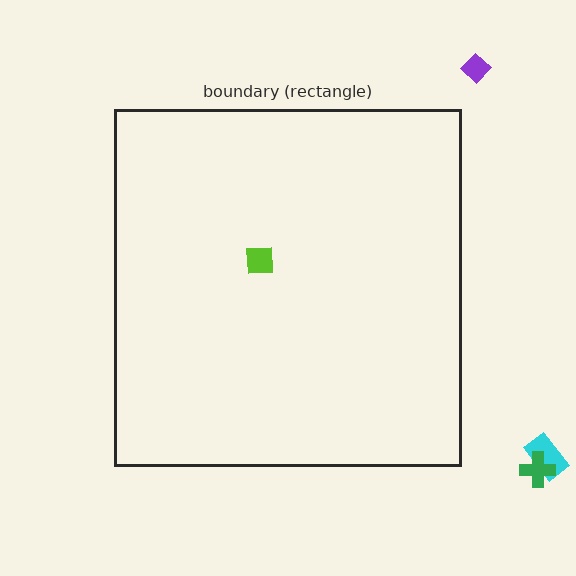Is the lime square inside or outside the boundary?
Inside.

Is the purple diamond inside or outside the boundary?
Outside.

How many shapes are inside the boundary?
1 inside, 3 outside.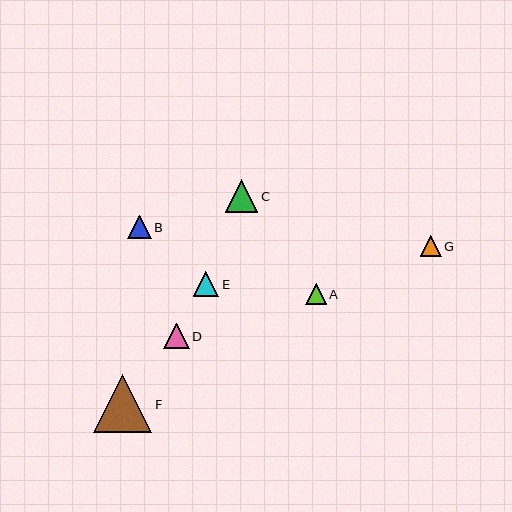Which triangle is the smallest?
Triangle A is the smallest with a size of approximately 21 pixels.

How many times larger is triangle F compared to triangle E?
Triangle F is approximately 2.3 times the size of triangle E.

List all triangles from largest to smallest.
From largest to smallest: F, C, E, D, B, G, A.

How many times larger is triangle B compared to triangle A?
Triangle B is approximately 1.1 times the size of triangle A.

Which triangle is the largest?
Triangle F is the largest with a size of approximately 58 pixels.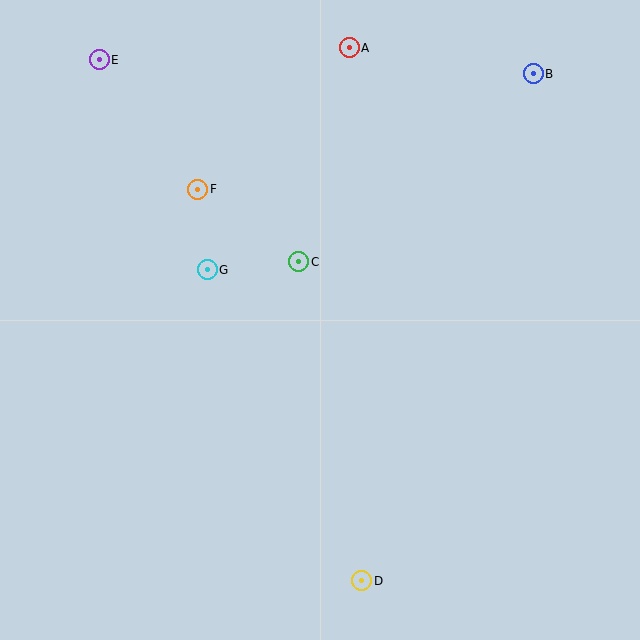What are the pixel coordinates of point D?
Point D is at (362, 581).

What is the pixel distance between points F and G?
The distance between F and G is 81 pixels.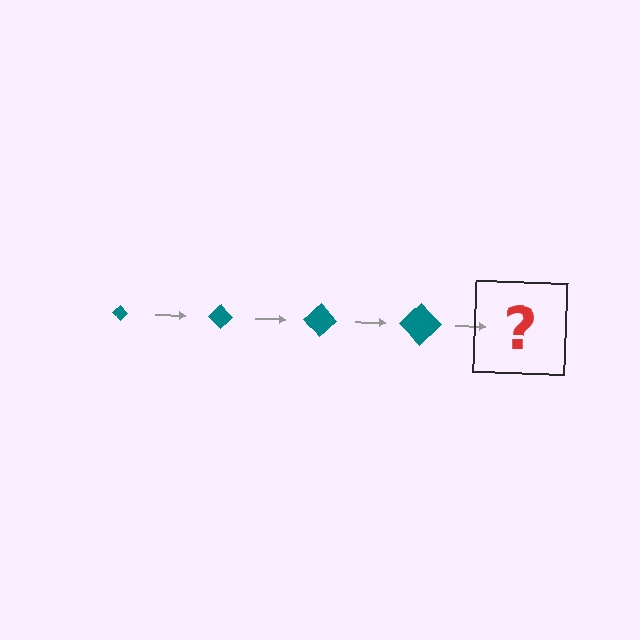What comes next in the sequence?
The next element should be a teal diamond, larger than the previous one.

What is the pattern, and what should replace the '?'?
The pattern is that the diamond gets progressively larger each step. The '?' should be a teal diamond, larger than the previous one.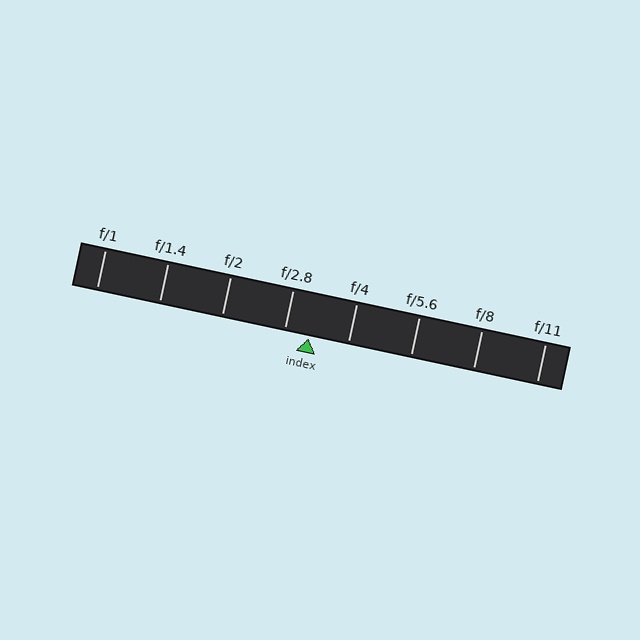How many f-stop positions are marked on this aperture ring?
There are 8 f-stop positions marked.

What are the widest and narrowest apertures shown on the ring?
The widest aperture shown is f/1 and the narrowest is f/11.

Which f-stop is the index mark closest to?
The index mark is closest to f/2.8.